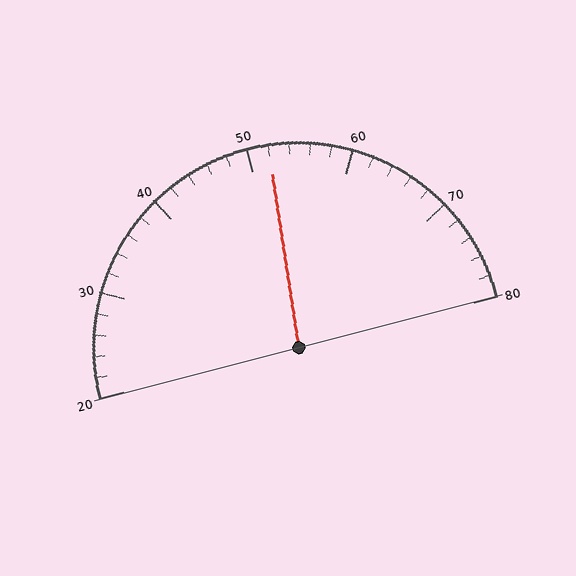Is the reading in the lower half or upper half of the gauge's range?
The reading is in the upper half of the range (20 to 80).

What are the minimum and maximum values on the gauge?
The gauge ranges from 20 to 80.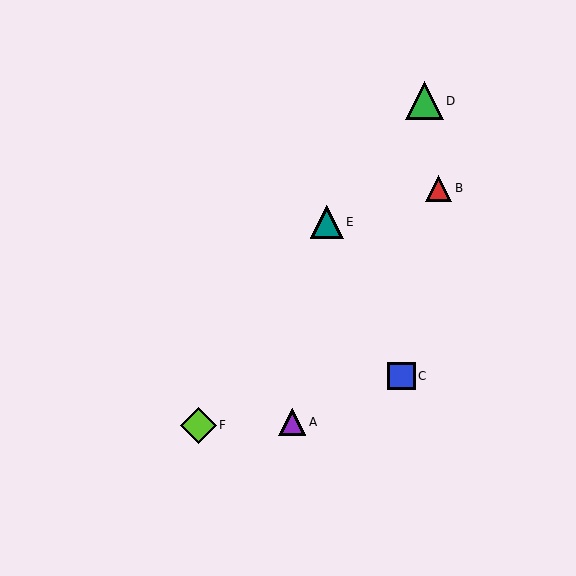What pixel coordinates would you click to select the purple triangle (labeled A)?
Click at (292, 422) to select the purple triangle A.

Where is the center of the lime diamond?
The center of the lime diamond is at (198, 425).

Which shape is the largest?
The green triangle (labeled D) is the largest.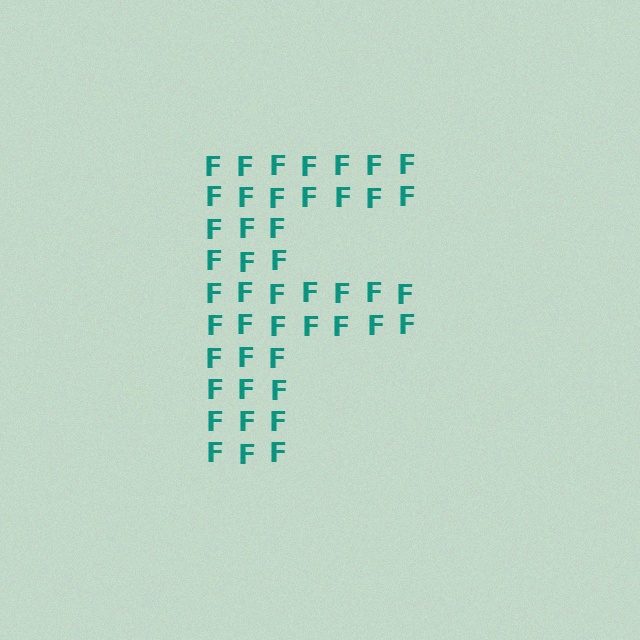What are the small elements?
The small elements are letter F's.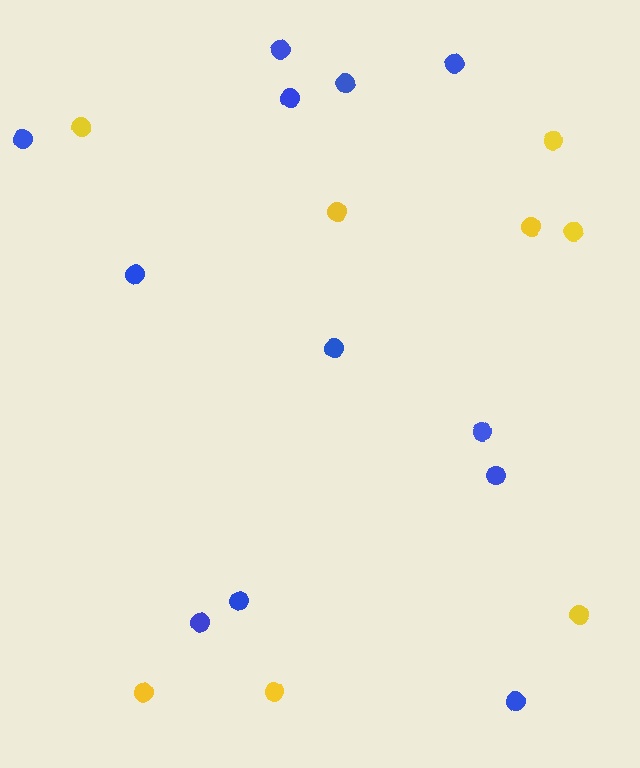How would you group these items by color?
There are 2 groups: one group of yellow circles (8) and one group of blue circles (12).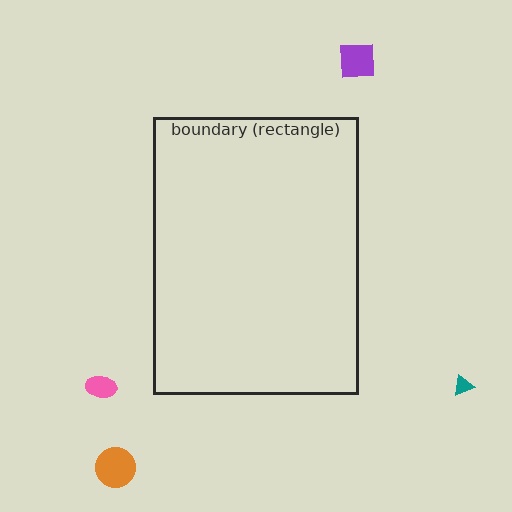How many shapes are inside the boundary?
0 inside, 4 outside.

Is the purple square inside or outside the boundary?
Outside.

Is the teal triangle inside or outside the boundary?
Outside.